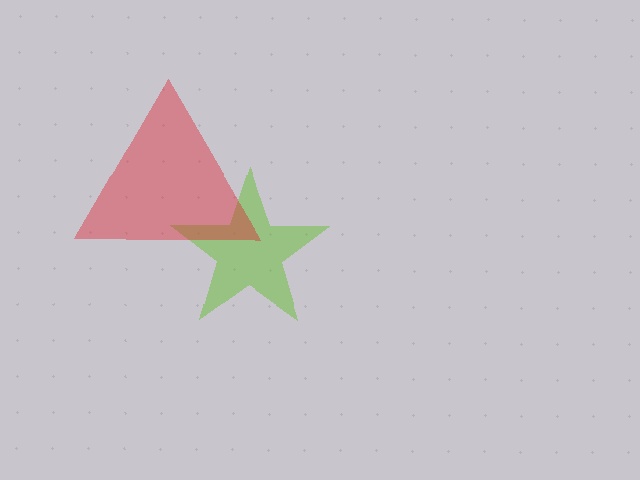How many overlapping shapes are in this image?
There are 2 overlapping shapes in the image.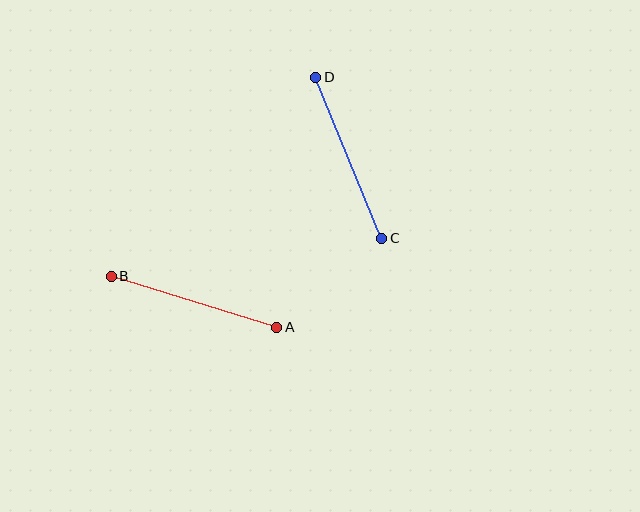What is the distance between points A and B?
The distance is approximately 173 pixels.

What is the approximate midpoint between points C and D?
The midpoint is at approximately (349, 158) pixels.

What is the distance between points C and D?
The distance is approximately 174 pixels.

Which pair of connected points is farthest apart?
Points C and D are farthest apart.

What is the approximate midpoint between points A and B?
The midpoint is at approximately (194, 302) pixels.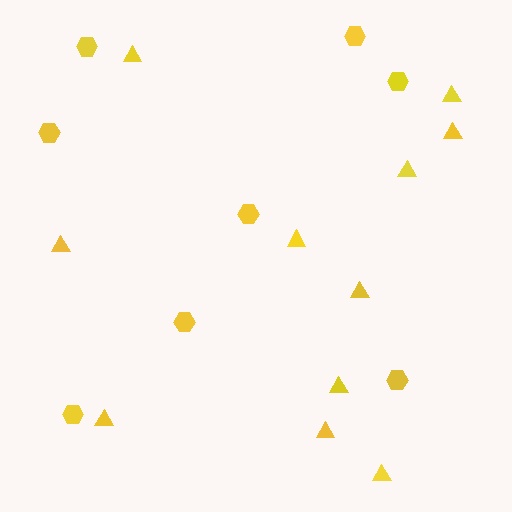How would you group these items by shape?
There are 2 groups: one group of hexagons (8) and one group of triangles (11).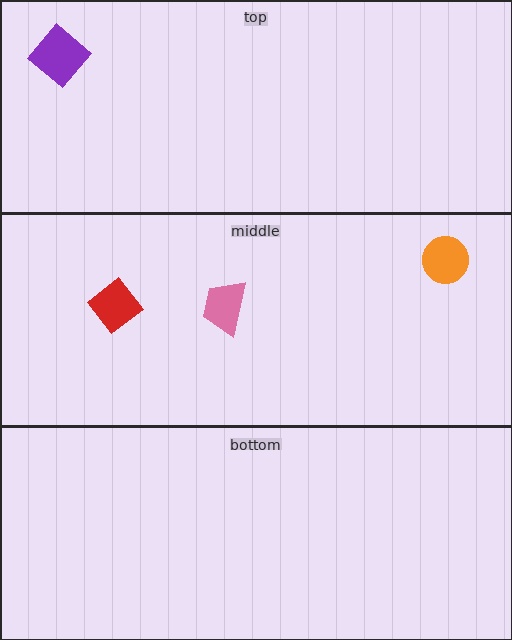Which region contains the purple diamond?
The top region.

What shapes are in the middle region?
The pink trapezoid, the orange circle, the red diamond.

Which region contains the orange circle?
The middle region.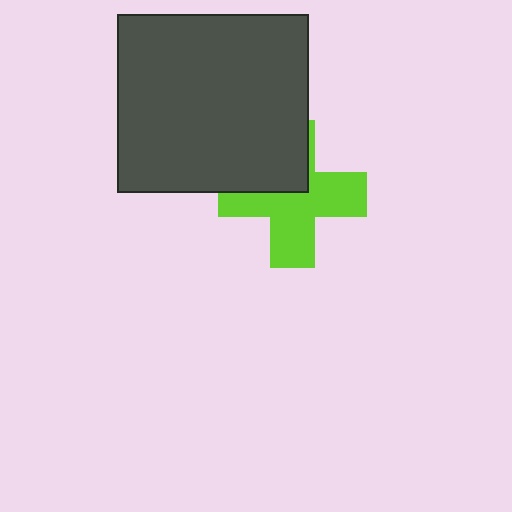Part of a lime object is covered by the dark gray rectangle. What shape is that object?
It is a cross.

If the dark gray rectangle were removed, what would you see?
You would see the complete lime cross.